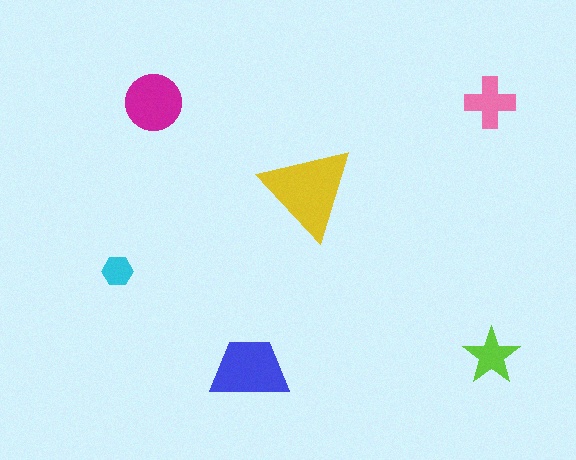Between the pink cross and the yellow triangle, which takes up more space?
The yellow triangle.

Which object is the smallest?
The cyan hexagon.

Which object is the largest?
The yellow triangle.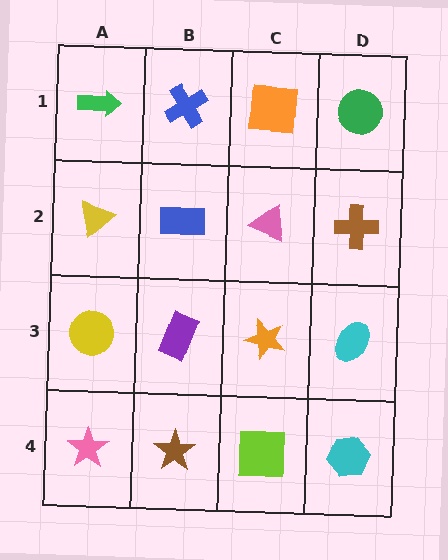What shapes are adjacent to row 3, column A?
A yellow triangle (row 2, column A), a pink star (row 4, column A), a purple rectangle (row 3, column B).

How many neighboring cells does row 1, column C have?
3.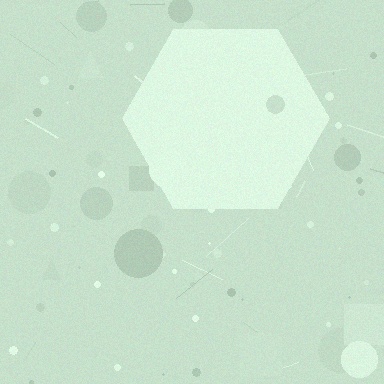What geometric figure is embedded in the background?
A hexagon is embedded in the background.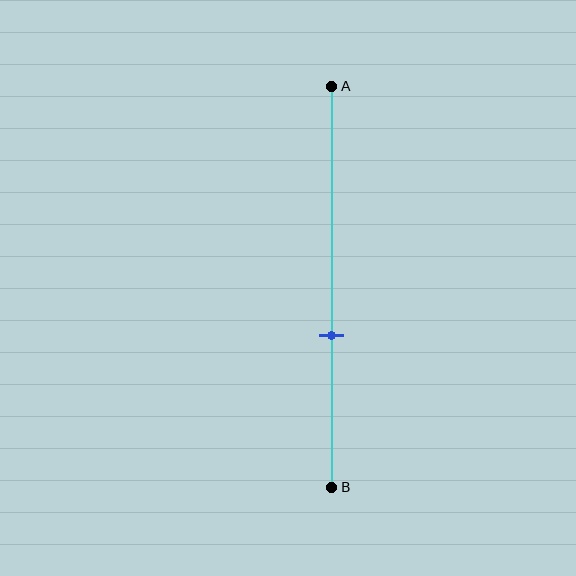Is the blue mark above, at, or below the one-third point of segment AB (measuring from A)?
The blue mark is below the one-third point of segment AB.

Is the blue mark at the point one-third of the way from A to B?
No, the mark is at about 60% from A, not at the 33% one-third point.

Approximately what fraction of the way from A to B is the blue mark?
The blue mark is approximately 60% of the way from A to B.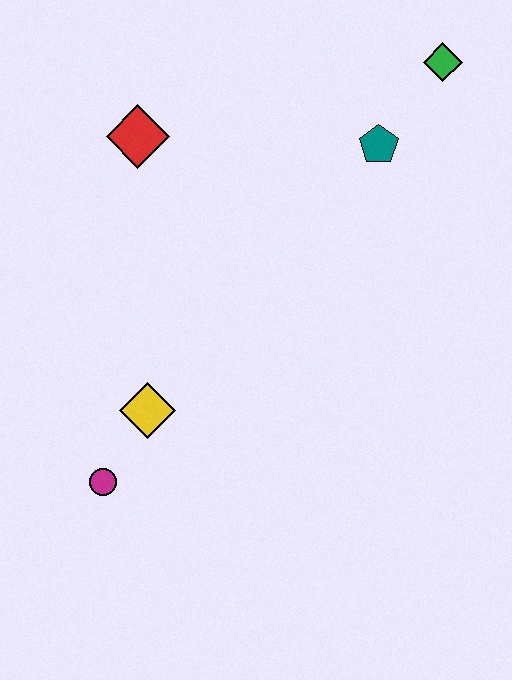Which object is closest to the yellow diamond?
The magenta circle is closest to the yellow diamond.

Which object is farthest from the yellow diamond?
The green diamond is farthest from the yellow diamond.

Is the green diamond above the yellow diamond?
Yes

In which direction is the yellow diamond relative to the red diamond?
The yellow diamond is below the red diamond.